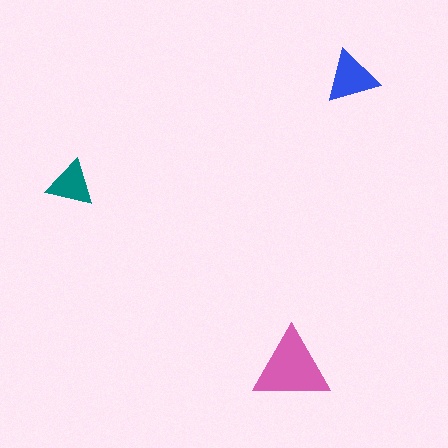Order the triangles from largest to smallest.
the pink one, the blue one, the teal one.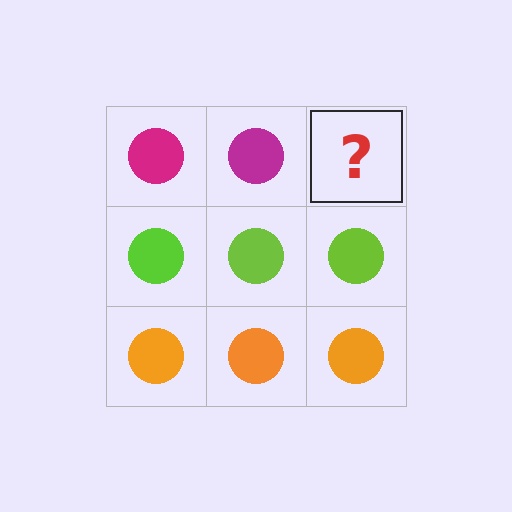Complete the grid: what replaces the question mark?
The question mark should be replaced with a magenta circle.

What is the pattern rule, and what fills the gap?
The rule is that each row has a consistent color. The gap should be filled with a magenta circle.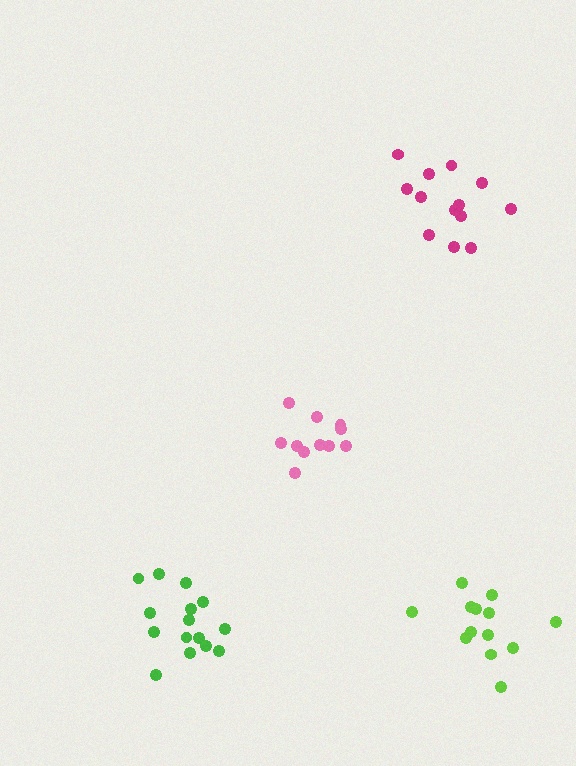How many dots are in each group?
Group 1: 11 dots, Group 2: 13 dots, Group 3: 15 dots, Group 4: 13 dots (52 total).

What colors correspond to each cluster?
The clusters are colored: pink, magenta, green, lime.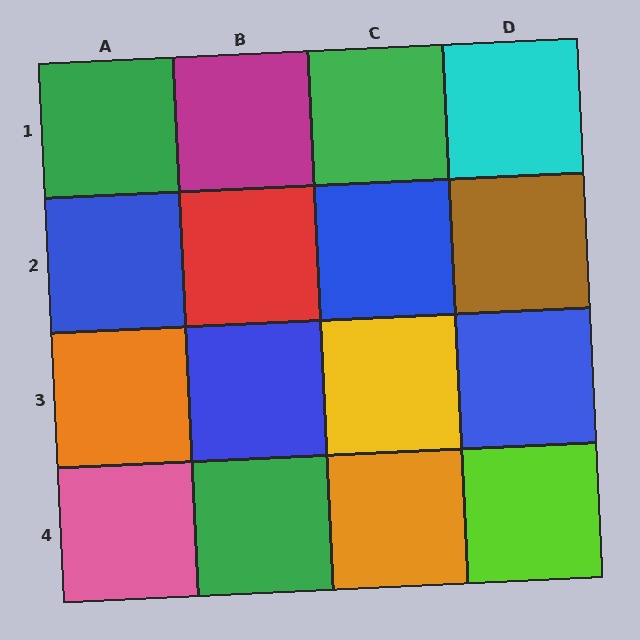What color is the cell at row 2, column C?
Blue.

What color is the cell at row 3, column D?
Blue.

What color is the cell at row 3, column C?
Yellow.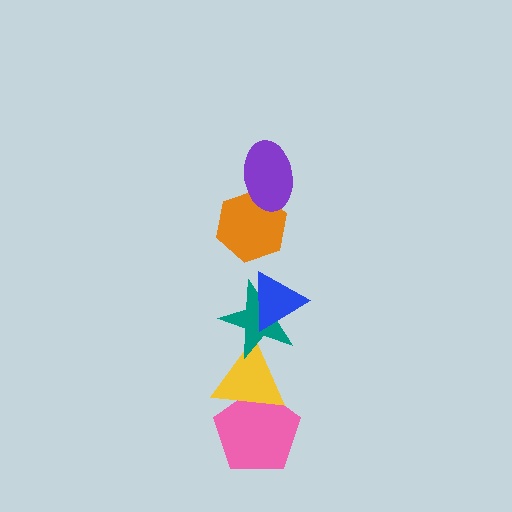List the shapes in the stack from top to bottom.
From top to bottom: the purple ellipse, the orange hexagon, the blue triangle, the teal star, the yellow triangle, the pink pentagon.